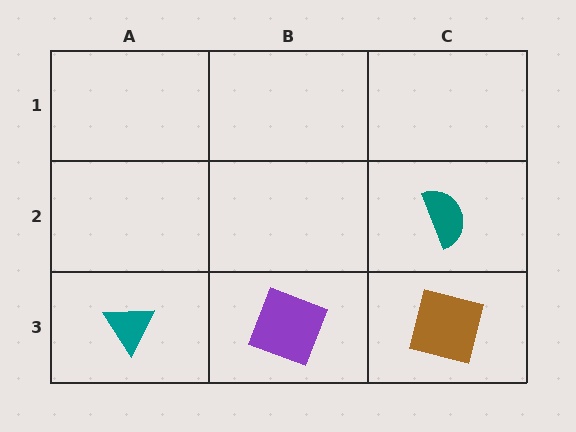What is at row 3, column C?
A brown square.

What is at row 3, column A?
A teal triangle.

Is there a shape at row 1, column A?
No, that cell is empty.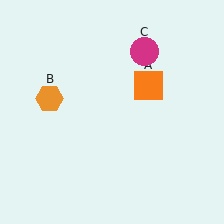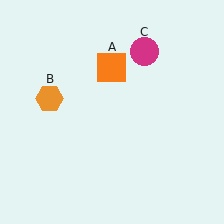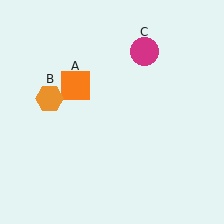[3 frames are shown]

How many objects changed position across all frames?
1 object changed position: orange square (object A).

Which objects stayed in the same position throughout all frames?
Orange hexagon (object B) and magenta circle (object C) remained stationary.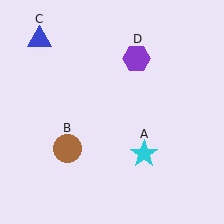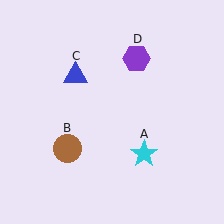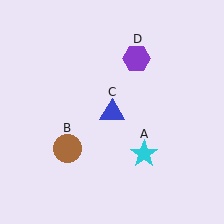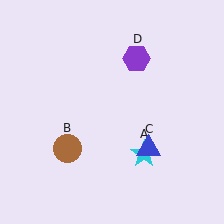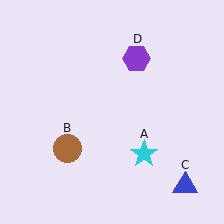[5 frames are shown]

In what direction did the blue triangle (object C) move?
The blue triangle (object C) moved down and to the right.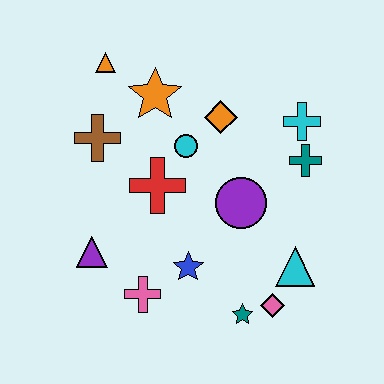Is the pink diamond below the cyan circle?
Yes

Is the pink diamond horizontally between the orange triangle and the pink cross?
No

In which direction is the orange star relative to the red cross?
The orange star is above the red cross.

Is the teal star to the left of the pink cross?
No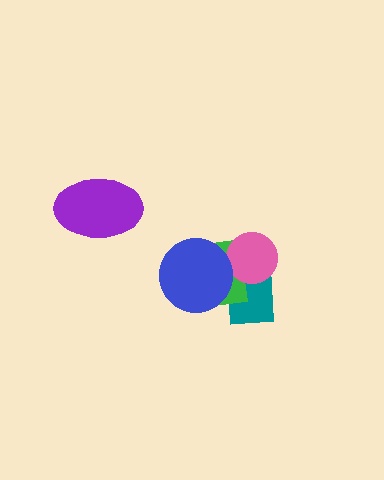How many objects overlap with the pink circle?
2 objects overlap with the pink circle.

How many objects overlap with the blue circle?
2 objects overlap with the blue circle.